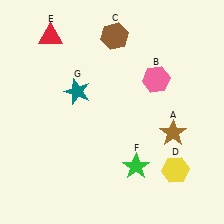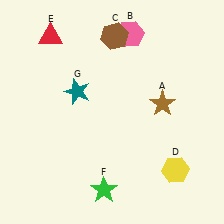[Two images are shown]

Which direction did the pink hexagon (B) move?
The pink hexagon (B) moved up.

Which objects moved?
The objects that moved are: the brown star (A), the pink hexagon (B), the green star (F).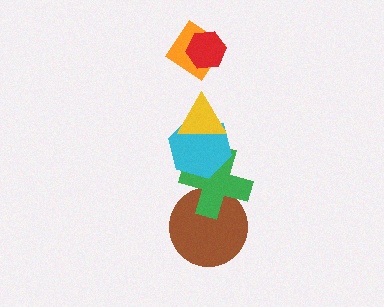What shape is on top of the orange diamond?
The red hexagon is on top of the orange diamond.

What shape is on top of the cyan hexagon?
The yellow triangle is on top of the cyan hexagon.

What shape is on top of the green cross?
The cyan hexagon is on top of the green cross.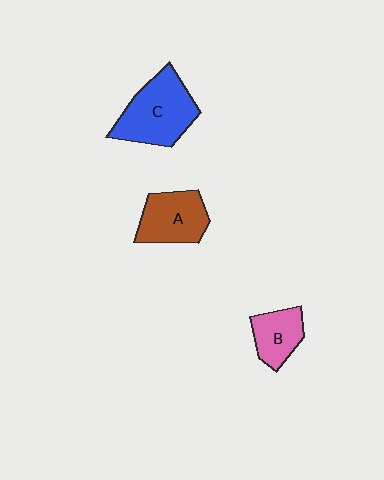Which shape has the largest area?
Shape C (blue).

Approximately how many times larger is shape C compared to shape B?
Approximately 1.8 times.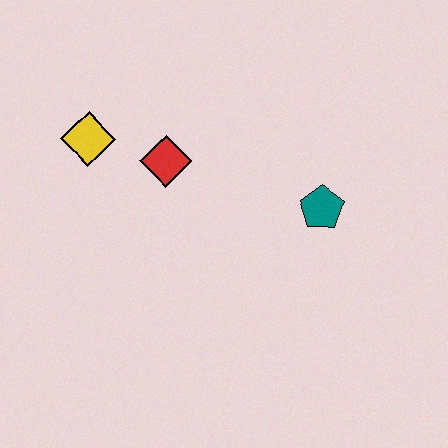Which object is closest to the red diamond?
The yellow diamond is closest to the red diamond.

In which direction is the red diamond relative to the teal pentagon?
The red diamond is to the left of the teal pentagon.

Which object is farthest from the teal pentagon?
The yellow diamond is farthest from the teal pentagon.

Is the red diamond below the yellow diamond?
Yes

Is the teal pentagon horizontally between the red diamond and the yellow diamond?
No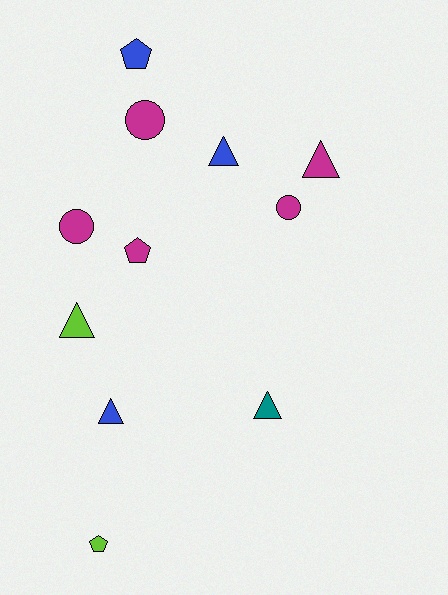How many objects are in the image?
There are 11 objects.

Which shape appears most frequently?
Triangle, with 5 objects.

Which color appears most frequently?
Magenta, with 5 objects.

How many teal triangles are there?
There is 1 teal triangle.